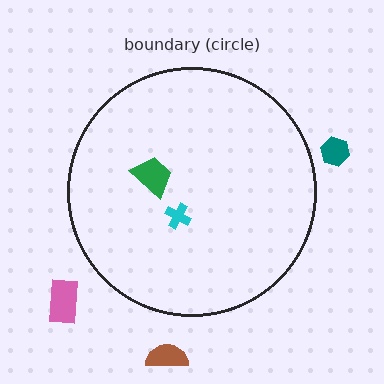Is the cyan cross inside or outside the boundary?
Inside.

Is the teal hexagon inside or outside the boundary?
Outside.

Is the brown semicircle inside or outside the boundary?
Outside.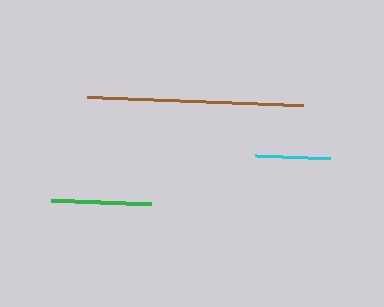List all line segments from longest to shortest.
From longest to shortest: brown, green, cyan.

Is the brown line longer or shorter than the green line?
The brown line is longer than the green line.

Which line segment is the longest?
The brown line is the longest at approximately 215 pixels.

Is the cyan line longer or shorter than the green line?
The green line is longer than the cyan line.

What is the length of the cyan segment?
The cyan segment is approximately 75 pixels long.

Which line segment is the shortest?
The cyan line is the shortest at approximately 75 pixels.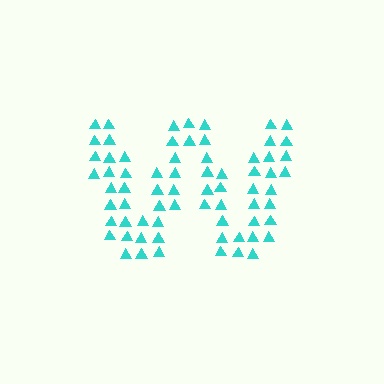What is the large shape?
The large shape is the letter W.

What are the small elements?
The small elements are triangles.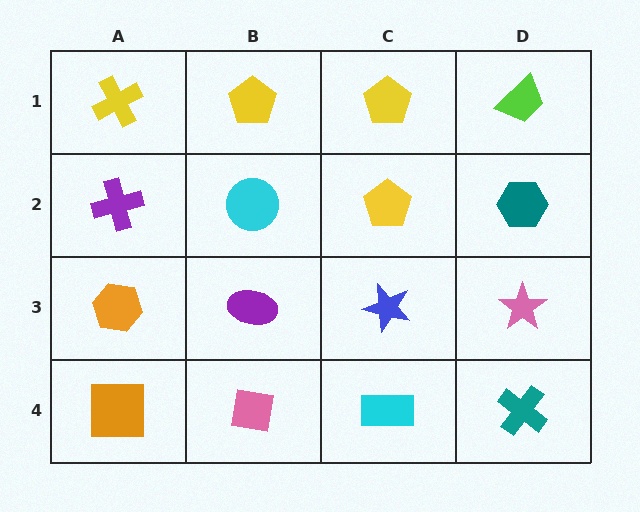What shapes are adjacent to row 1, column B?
A cyan circle (row 2, column B), a yellow cross (row 1, column A), a yellow pentagon (row 1, column C).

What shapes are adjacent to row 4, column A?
An orange hexagon (row 3, column A), a pink square (row 4, column B).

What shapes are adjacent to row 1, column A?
A purple cross (row 2, column A), a yellow pentagon (row 1, column B).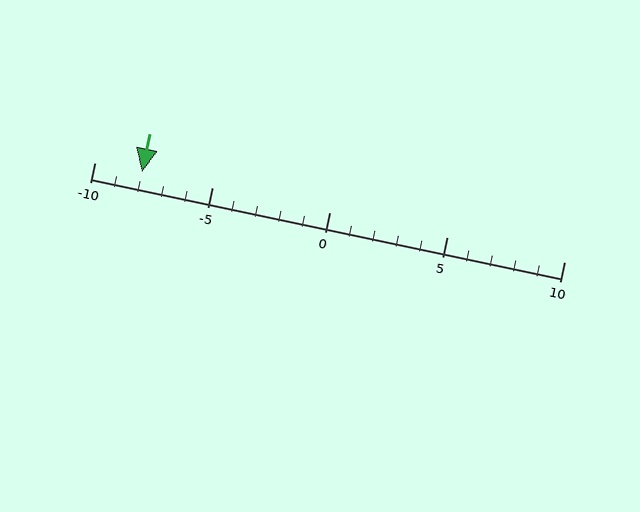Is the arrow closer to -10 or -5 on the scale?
The arrow is closer to -10.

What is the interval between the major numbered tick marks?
The major tick marks are spaced 5 units apart.